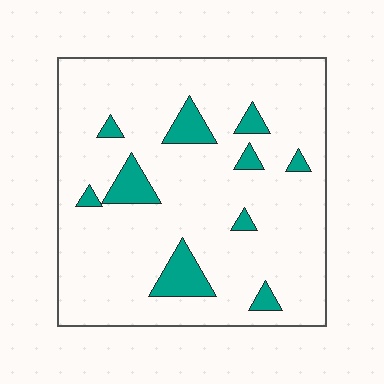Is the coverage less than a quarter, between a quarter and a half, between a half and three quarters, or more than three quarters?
Less than a quarter.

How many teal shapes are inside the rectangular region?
10.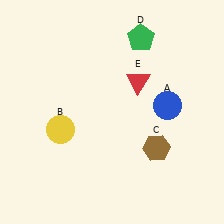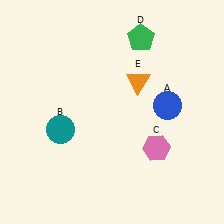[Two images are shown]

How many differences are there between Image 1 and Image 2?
There are 3 differences between the two images.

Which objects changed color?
B changed from yellow to teal. C changed from brown to pink. E changed from red to orange.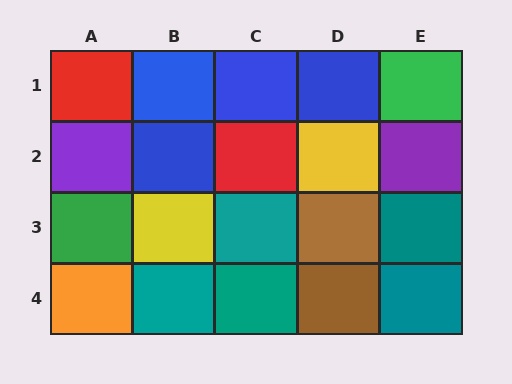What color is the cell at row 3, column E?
Teal.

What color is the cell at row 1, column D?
Blue.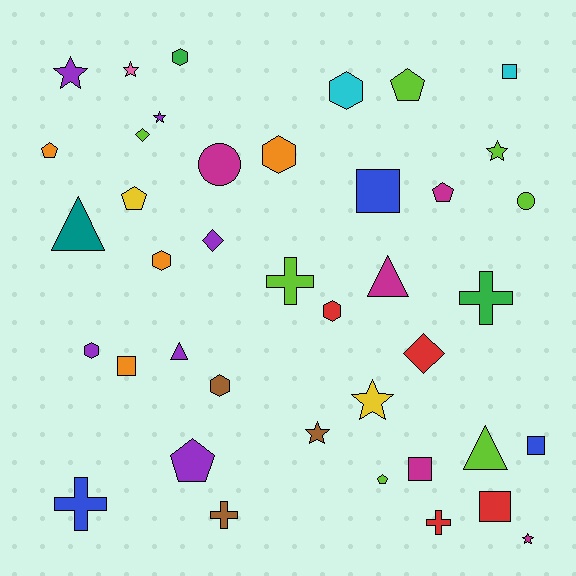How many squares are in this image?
There are 6 squares.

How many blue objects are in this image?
There are 3 blue objects.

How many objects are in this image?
There are 40 objects.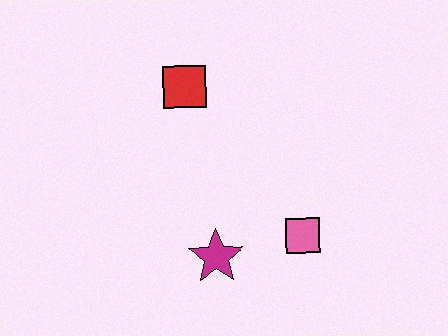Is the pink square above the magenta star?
Yes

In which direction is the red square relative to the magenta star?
The red square is above the magenta star.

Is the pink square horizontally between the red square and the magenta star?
No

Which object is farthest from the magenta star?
The red square is farthest from the magenta star.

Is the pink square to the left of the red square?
No